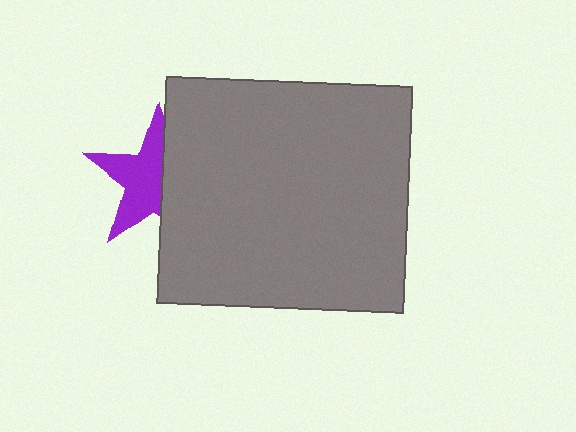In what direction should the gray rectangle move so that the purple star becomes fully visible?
The gray rectangle should move right. That is the shortest direction to clear the overlap and leave the purple star fully visible.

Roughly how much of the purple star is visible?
About half of it is visible (roughly 57%).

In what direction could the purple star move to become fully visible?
The purple star could move left. That would shift it out from behind the gray rectangle entirely.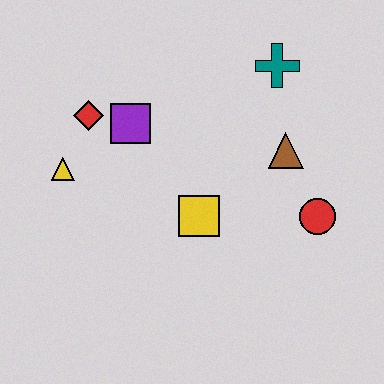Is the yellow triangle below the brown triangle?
Yes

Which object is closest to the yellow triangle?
The red diamond is closest to the yellow triangle.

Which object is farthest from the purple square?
The red circle is farthest from the purple square.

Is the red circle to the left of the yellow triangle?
No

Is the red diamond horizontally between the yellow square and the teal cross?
No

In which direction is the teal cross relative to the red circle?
The teal cross is above the red circle.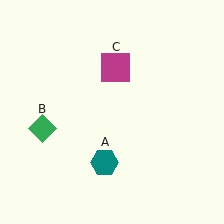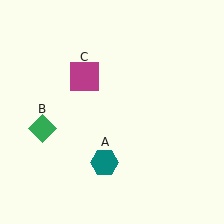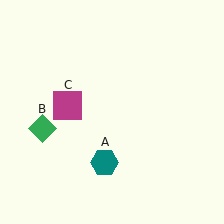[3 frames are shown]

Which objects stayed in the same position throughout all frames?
Teal hexagon (object A) and green diamond (object B) remained stationary.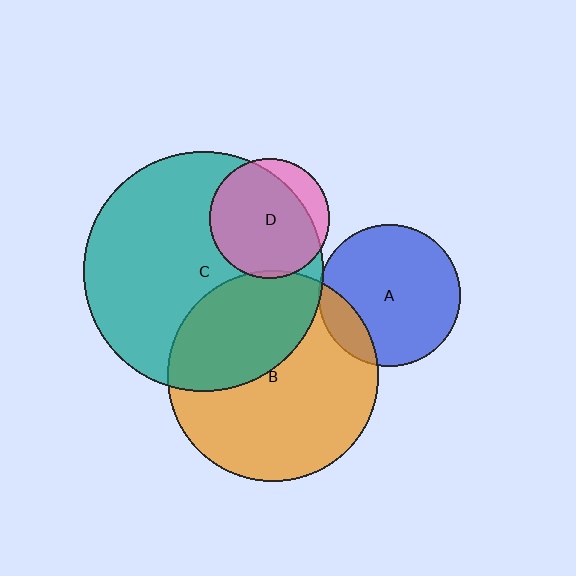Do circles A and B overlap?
Yes.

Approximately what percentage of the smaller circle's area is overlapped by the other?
Approximately 15%.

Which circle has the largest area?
Circle C (teal).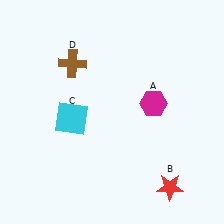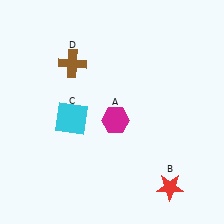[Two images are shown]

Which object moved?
The magenta hexagon (A) moved left.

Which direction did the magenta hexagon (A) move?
The magenta hexagon (A) moved left.